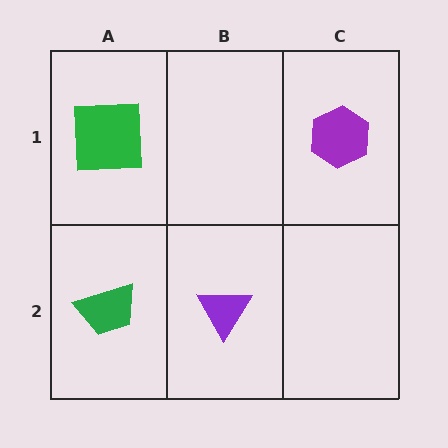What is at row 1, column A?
A green square.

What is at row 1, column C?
A purple hexagon.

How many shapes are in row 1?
2 shapes.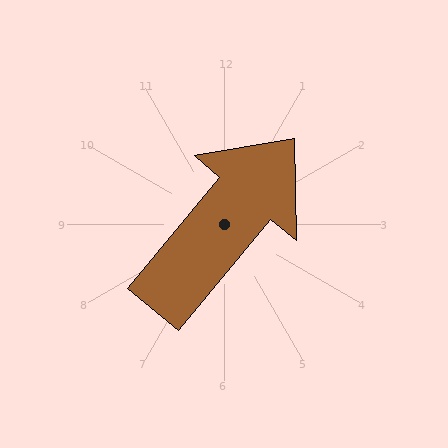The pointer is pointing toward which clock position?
Roughly 1 o'clock.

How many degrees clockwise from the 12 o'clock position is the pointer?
Approximately 40 degrees.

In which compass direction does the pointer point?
Northeast.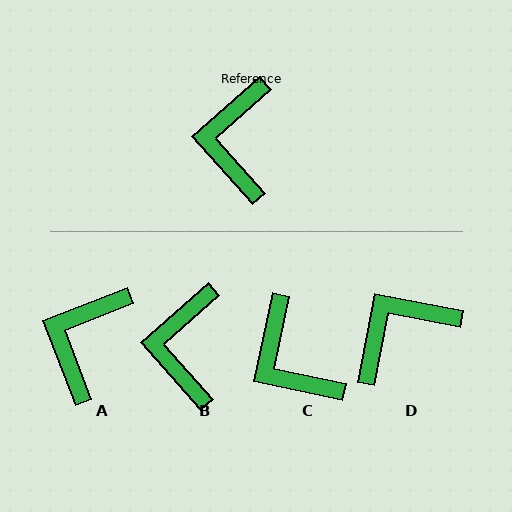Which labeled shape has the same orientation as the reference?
B.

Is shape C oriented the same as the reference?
No, it is off by about 37 degrees.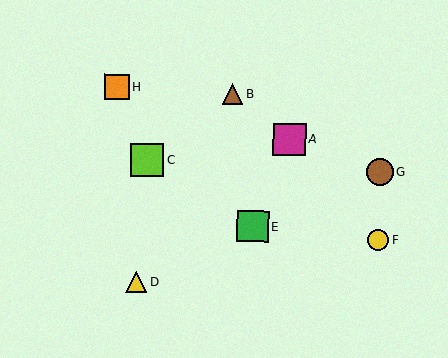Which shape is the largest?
The lime square (labeled C) is the largest.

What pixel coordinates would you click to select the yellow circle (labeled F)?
Click at (379, 240) to select the yellow circle F.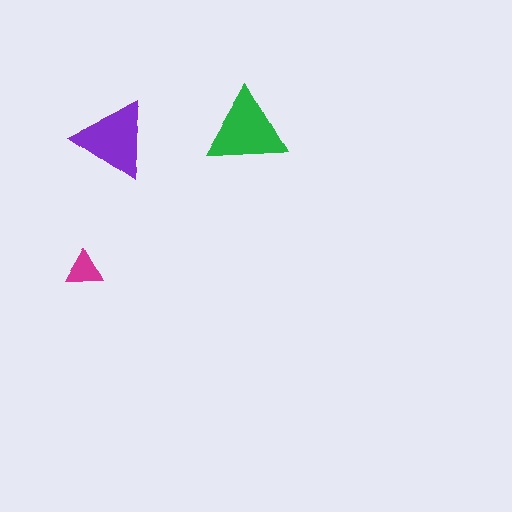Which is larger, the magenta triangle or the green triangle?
The green one.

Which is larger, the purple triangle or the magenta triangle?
The purple one.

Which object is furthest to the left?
The magenta triangle is leftmost.